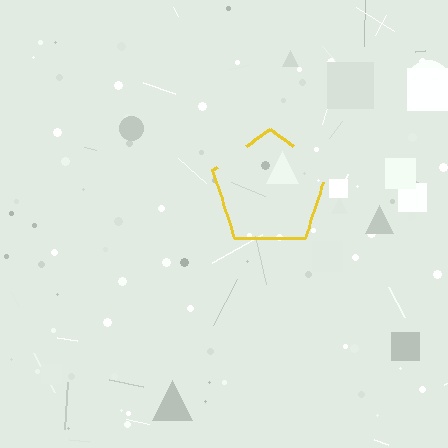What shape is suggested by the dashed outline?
The dashed outline suggests a pentagon.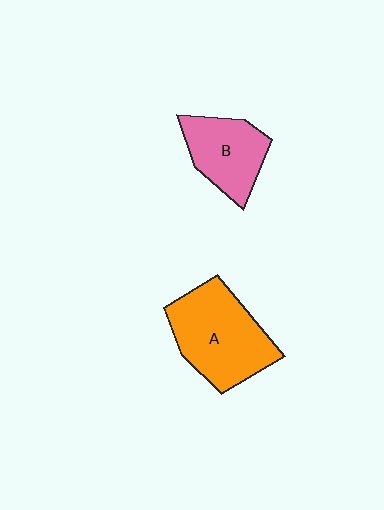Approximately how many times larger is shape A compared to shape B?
Approximately 1.5 times.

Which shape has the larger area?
Shape A (orange).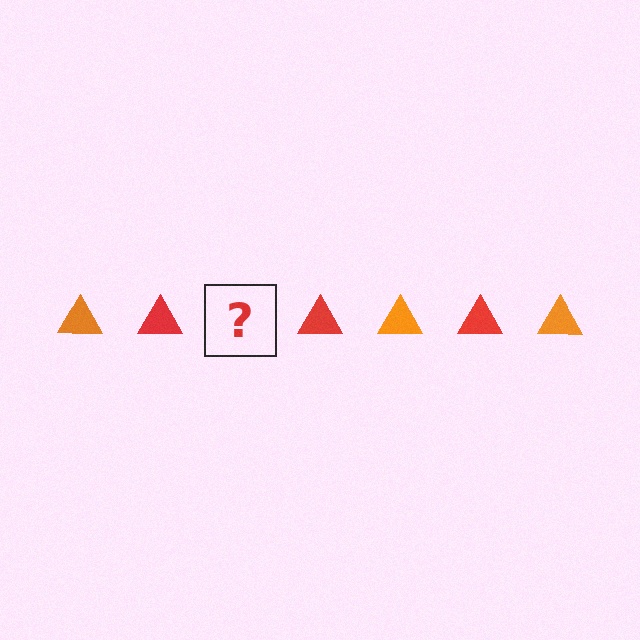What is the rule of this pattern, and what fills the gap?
The rule is that the pattern cycles through orange, red triangles. The gap should be filled with an orange triangle.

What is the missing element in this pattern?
The missing element is an orange triangle.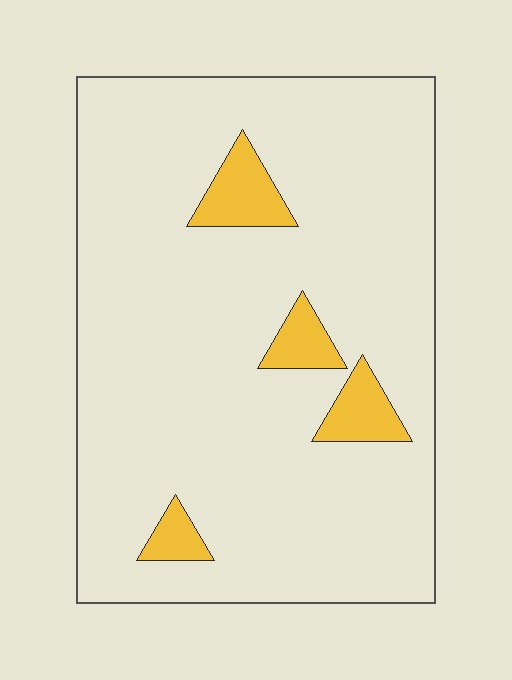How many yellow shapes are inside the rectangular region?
4.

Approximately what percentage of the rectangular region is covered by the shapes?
Approximately 10%.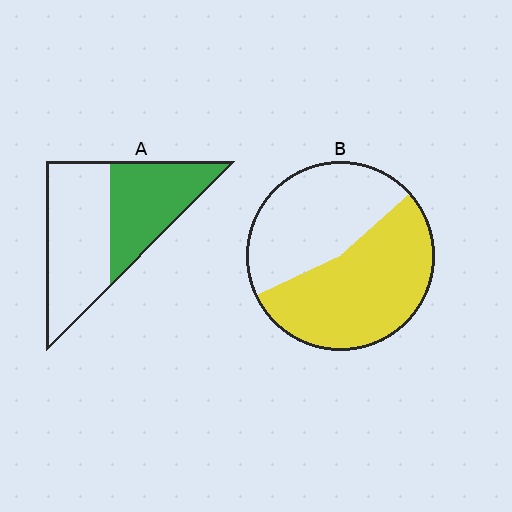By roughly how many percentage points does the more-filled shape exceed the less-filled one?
By roughly 10 percentage points (B over A).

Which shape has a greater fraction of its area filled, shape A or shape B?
Shape B.